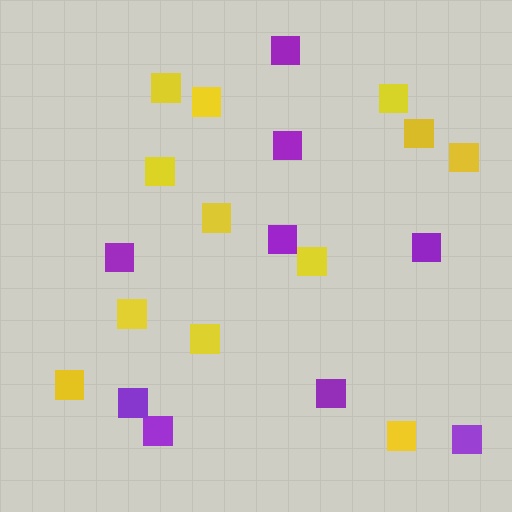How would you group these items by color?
There are 2 groups: one group of yellow squares (12) and one group of purple squares (9).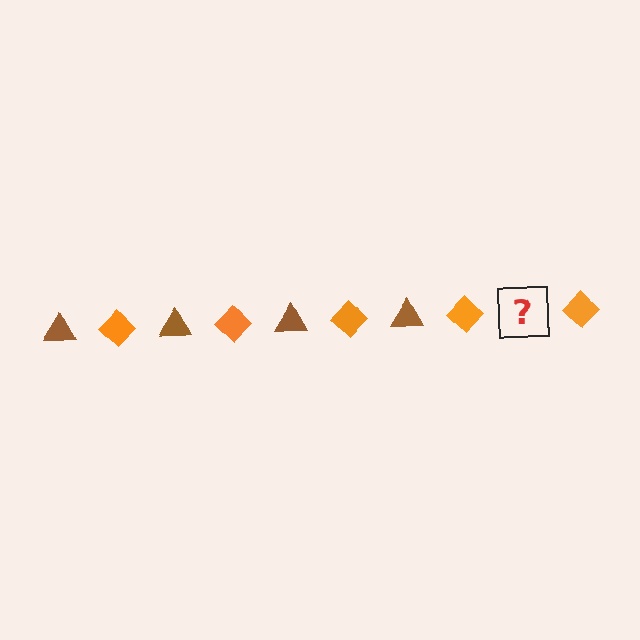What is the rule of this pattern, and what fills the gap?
The rule is that the pattern alternates between brown triangle and orange diamond. The gap should be filled with a brown triangle.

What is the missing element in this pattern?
The missing element is a brown triangle.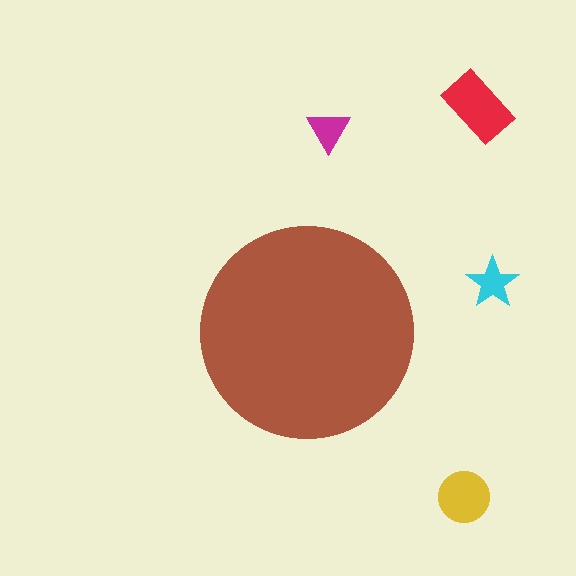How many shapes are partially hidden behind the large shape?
0 shapes are partially hidden.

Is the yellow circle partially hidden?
No, the yellow circle is fully visible.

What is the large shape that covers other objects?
A brown circle.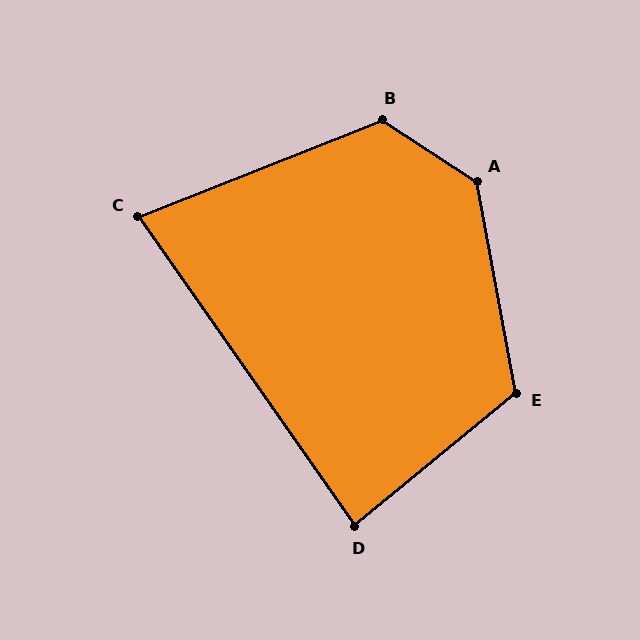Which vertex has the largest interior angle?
A, at approximately 133 degrees.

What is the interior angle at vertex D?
Approximately 85 degrees (approximately right).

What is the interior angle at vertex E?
Approximately 119 degrees (obtuse).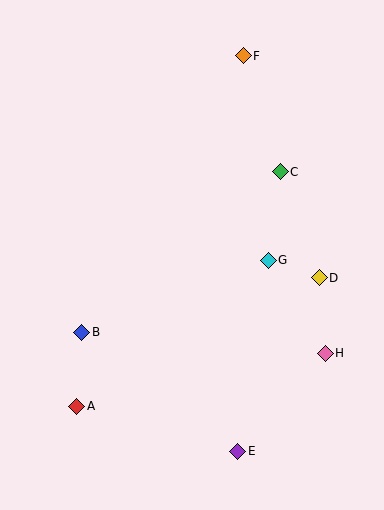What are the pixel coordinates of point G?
Point G is at (268, 260).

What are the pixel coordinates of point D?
Point D is at (319, 278).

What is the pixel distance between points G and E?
The distance between G and E is 194 pixels.